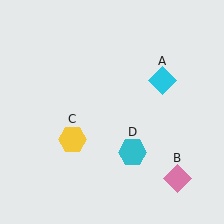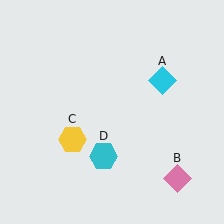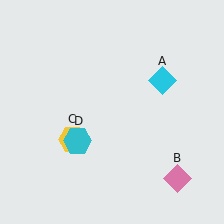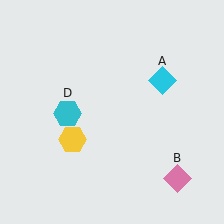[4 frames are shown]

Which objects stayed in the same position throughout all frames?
Cyan diamond (object A) and pink diamond (object B) and yellow hexagon (object C) remained stationary.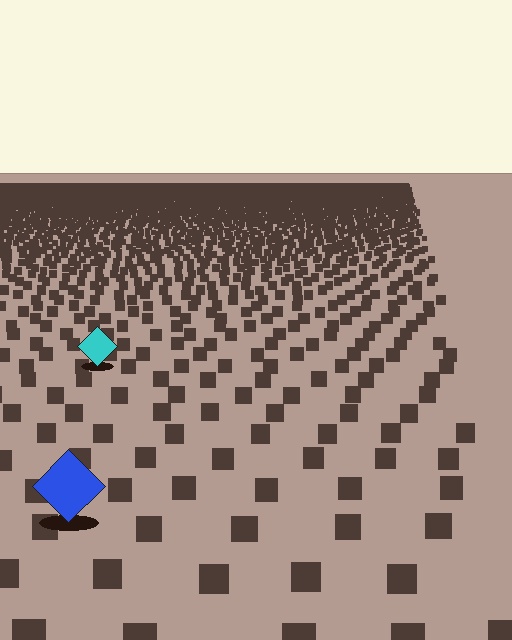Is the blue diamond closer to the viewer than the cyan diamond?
Yes. The blue diamond is closer — you can tell from the texture gradient: the ground texture is coarser near it.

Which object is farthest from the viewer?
The cyan diamond is farthest from the viewer. It appears smaller and the ground texture around it is denser.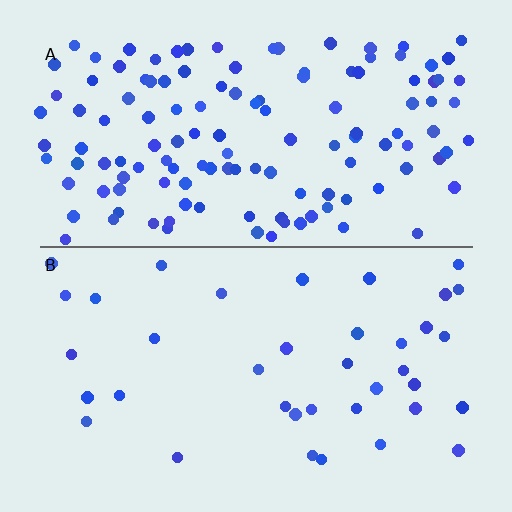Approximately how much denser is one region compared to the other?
Approximately 3.5× — region A over region B.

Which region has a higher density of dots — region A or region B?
A (the top).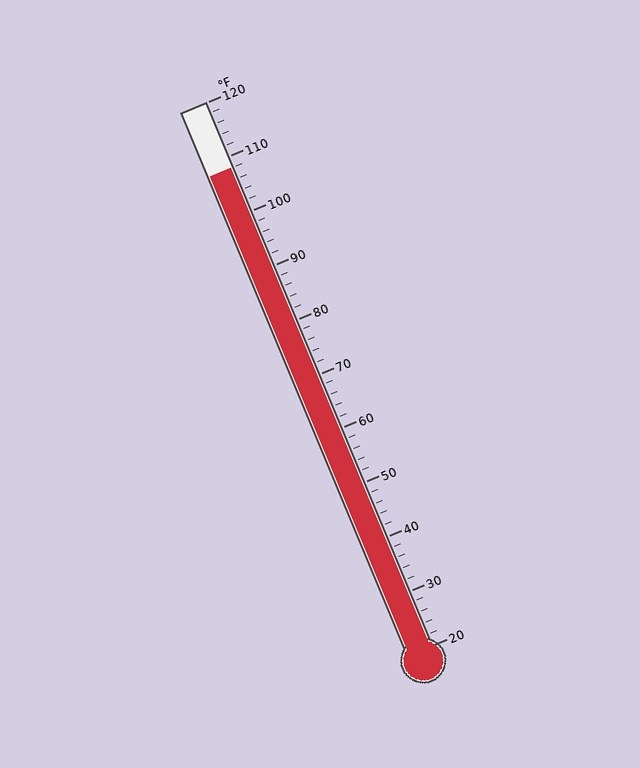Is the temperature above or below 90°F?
The temperature is above 90°F.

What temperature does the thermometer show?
The thermometer shows approximately 108°F.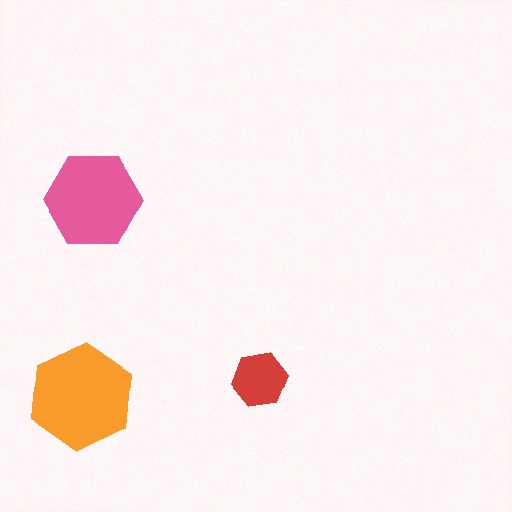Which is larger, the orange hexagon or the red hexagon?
The orange one.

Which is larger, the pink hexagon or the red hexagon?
The pink one.